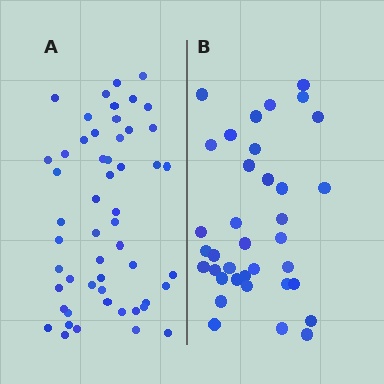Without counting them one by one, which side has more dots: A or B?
Region A (the left region) has more dots.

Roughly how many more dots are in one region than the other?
Region A has approximately 15 more dots than region B.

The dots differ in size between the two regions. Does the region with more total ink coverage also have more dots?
No. Region B has more total ink coverage because its dots are larger, but region A actually contains more individual dots. Total area can be misleading — the number of items is what matters here.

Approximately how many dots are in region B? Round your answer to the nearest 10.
About 40 dots. (The exact count is 36, which rounds to 40.)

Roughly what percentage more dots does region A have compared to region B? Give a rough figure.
About 45% more.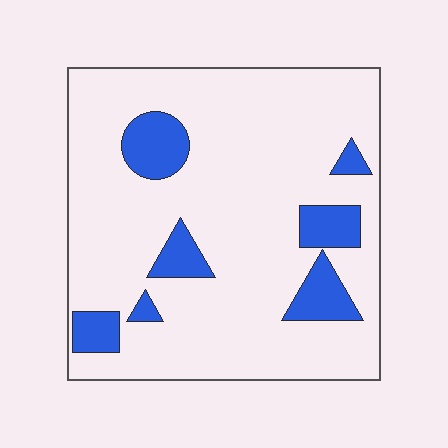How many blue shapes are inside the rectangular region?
7.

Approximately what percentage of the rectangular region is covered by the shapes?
Approximately 15%.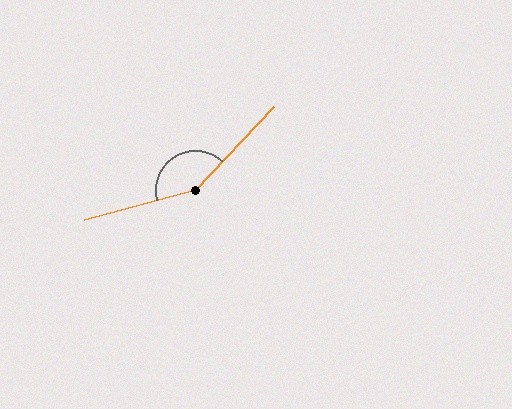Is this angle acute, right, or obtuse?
It is obtuse.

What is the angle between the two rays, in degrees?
Approximately 148 degrees.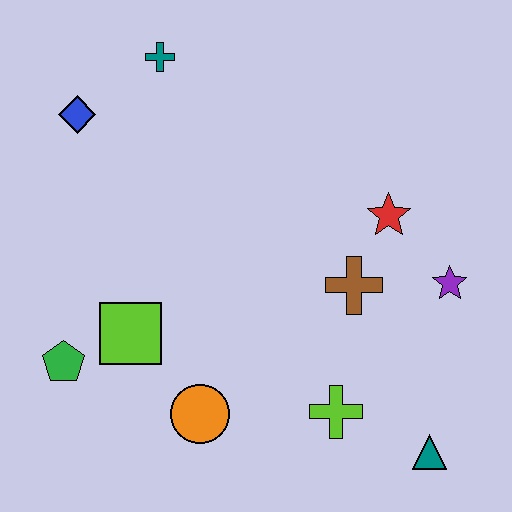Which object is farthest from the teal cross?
The teal triangle is farthest from the teal cross.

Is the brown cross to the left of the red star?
Yes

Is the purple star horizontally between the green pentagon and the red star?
No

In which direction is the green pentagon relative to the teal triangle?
The green pentagon is to the left of the teal triangle.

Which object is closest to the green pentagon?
The lime square is closest to the green pentagon.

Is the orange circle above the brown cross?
No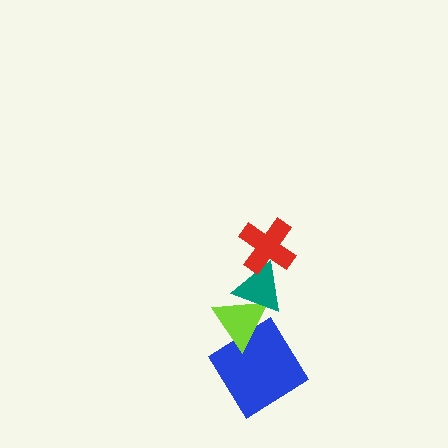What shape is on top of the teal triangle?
The red cross is on top of the teal triangle.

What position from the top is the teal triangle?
The teal triangle is 2nd from the top.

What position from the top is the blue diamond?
The blue diamond is 4th from the top.